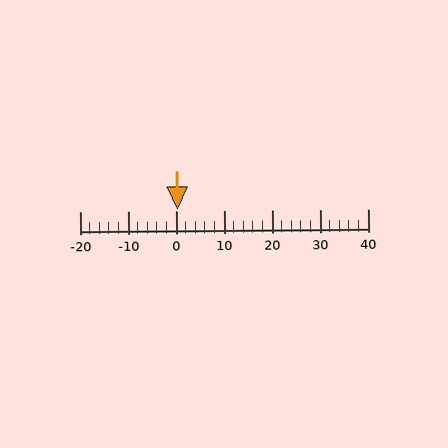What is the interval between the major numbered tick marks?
The major tick marks are spaced 10 units apart.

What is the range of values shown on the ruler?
The ruler shows values from -20 to 40.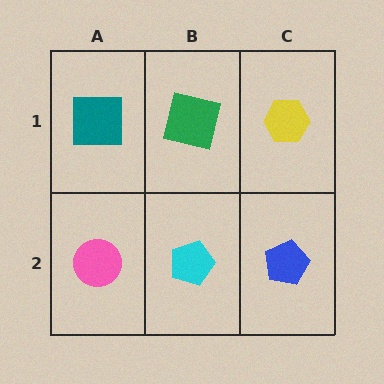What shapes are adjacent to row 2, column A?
A teal square (row 1, column A), a cyan pentagon (row 2, column B).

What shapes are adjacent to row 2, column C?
A yellow hexagon (row 1, column C), a cyan pentagon (row 2, column B).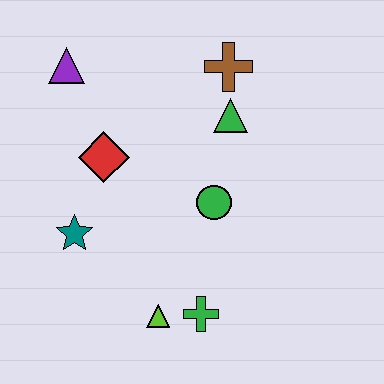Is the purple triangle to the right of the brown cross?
No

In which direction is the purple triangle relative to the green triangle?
The purple triangle is to the left of the green triangle.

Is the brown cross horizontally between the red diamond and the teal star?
No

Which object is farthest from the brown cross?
The lime triangle is farthest from the brown cross.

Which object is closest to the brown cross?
The green triangle is closest to the brown cross.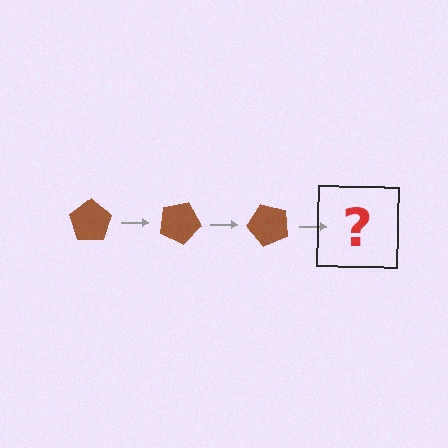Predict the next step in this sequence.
The next step is a brown pentagon rotated 75 degrees.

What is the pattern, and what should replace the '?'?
The pattern is that the pentagon rotates 25 degrees each step. The '?' should be a brown pentagon rotated 75 degrees.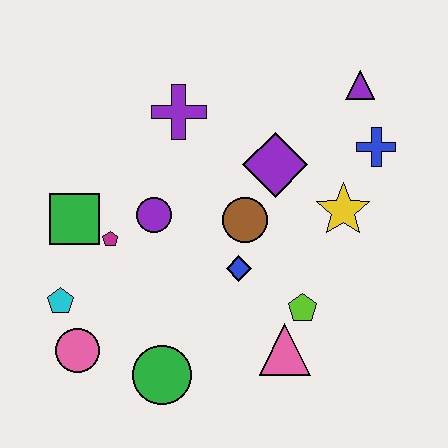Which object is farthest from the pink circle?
The purple triangle is farthest from the pink circle.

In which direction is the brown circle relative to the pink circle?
The brown circle is to the right of the pink circle.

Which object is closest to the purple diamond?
The brown circle is closest to the purple diamond.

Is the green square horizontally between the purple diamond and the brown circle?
No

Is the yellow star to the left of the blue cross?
Yes